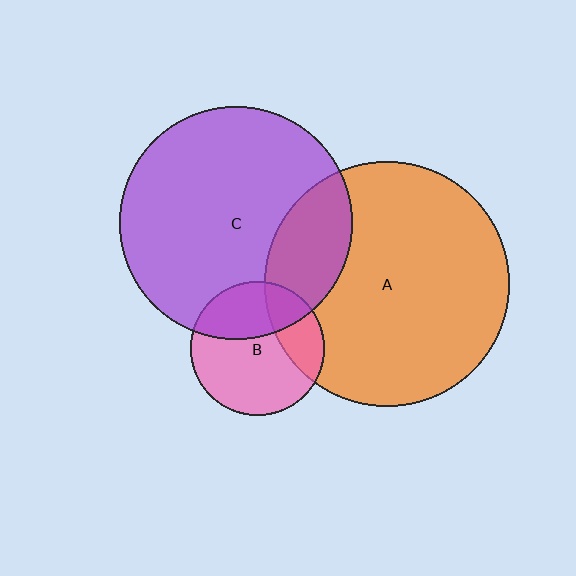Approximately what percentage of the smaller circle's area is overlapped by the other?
Approximately 35%.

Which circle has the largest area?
Circle A (orange).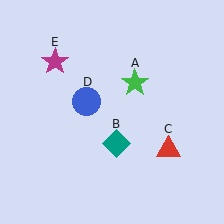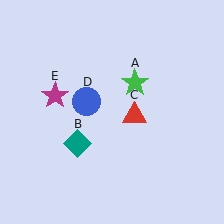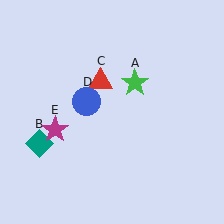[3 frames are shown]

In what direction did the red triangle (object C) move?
The red triangle (object C) moved up and to the left.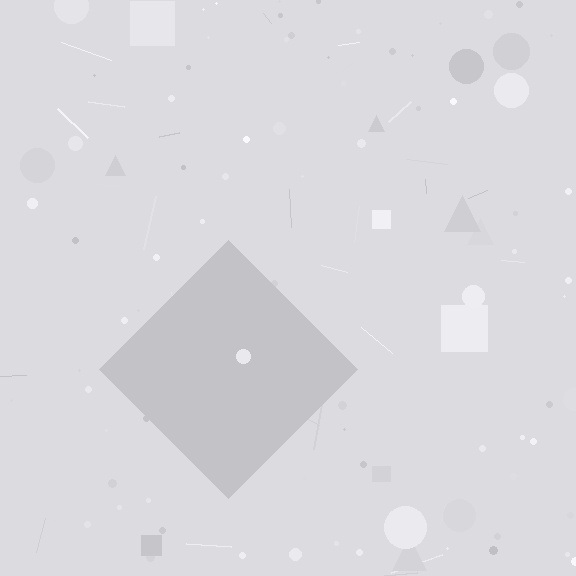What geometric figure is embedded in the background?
A diamond is embedded in the background.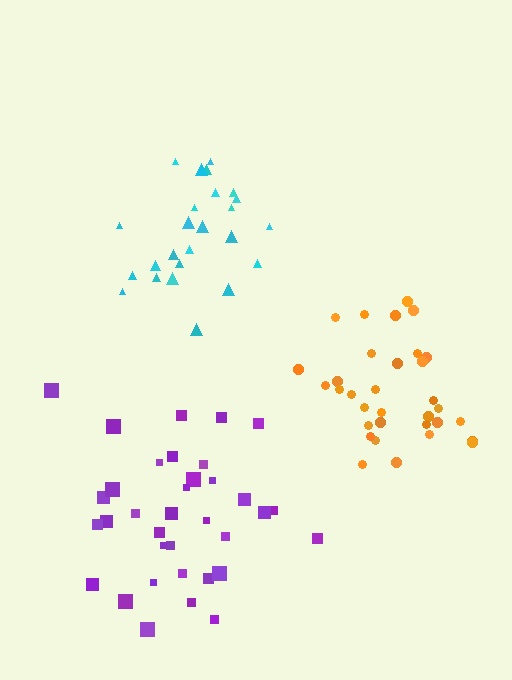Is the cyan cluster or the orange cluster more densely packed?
Orange.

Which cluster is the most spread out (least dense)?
Cyan.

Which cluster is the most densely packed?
Orange.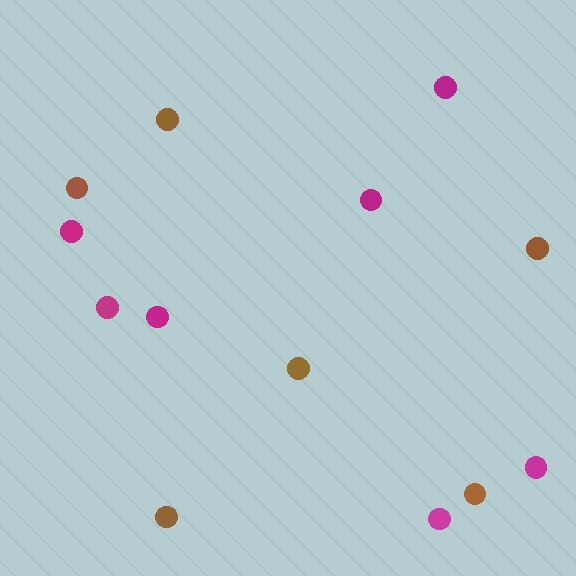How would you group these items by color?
There are 2 groups: one group of brown circles (6) and one group of magenta circles (7).